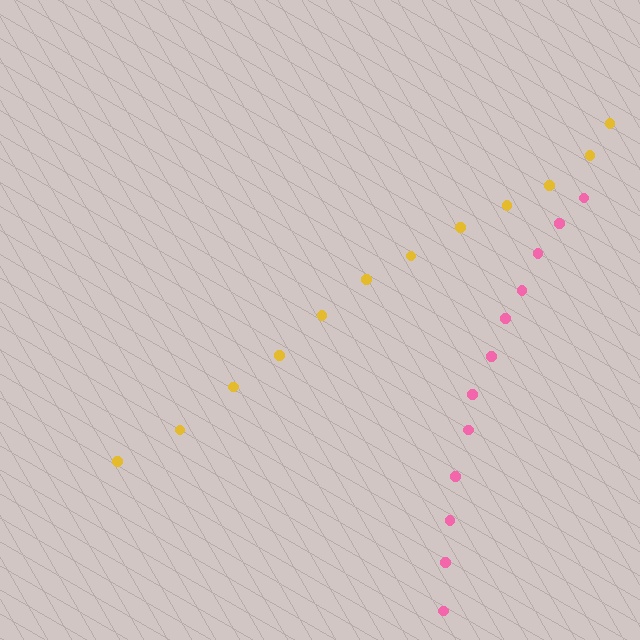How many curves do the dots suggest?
There are 2 distinct paths.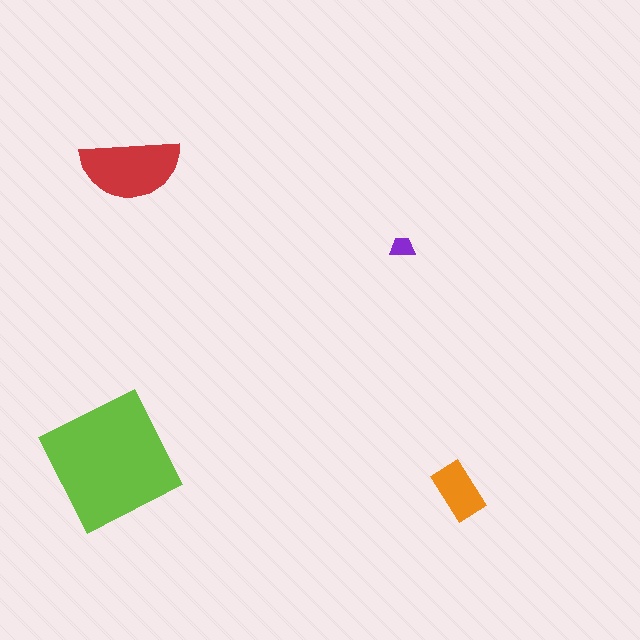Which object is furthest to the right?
The orange rectangle is rightmost.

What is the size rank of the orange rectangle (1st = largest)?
3rd.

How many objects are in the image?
There are 4 objects in the image.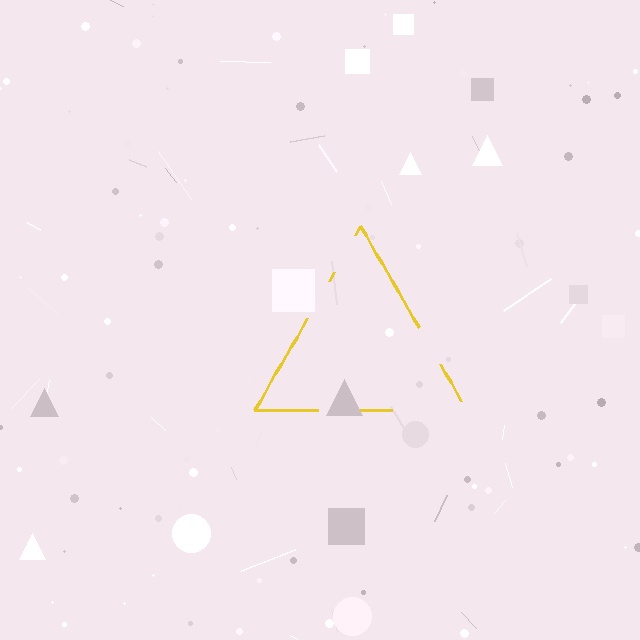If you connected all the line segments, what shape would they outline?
They would outline a triangle.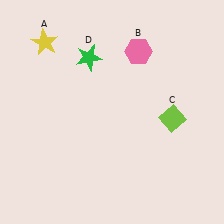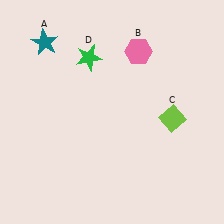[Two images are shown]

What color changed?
The star (A) changed from yellow in Image 1 to teal in Image 2.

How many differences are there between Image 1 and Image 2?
There is 1 difference between the two images.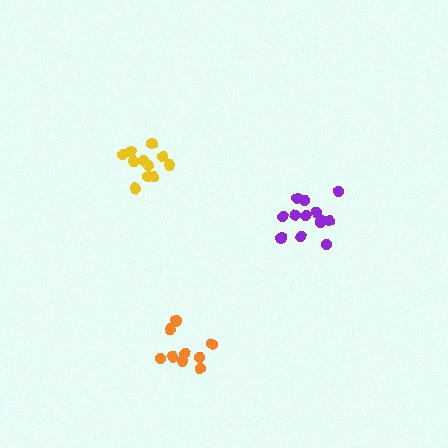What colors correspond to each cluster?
The clusters are colored: yellow, purple, orange.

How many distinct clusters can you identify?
There are 3 distinct clusters.